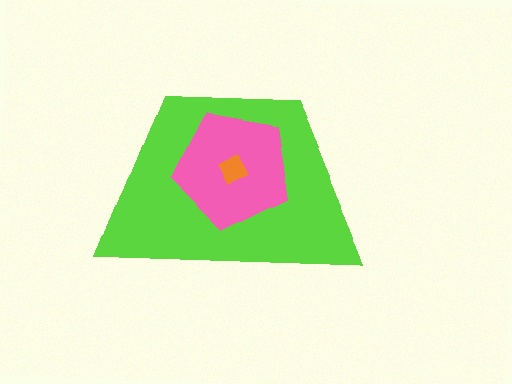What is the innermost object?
The orange diamond.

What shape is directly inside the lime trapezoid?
The pink pentagon.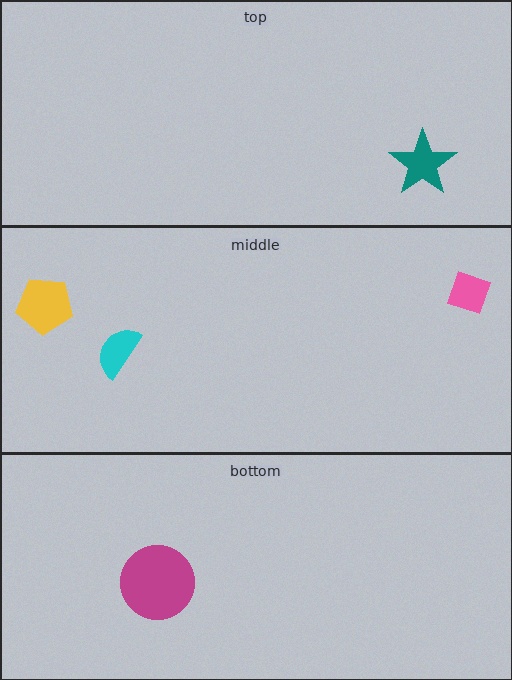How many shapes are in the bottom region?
1.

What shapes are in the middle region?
The cyan semicircle, the pink diamond, the yellow pentagon.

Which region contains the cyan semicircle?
The middle region.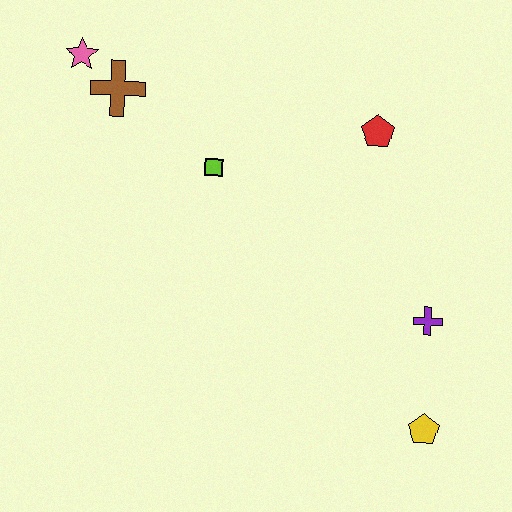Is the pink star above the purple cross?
Yes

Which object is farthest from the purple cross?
The pink star is farthest from the purple cross.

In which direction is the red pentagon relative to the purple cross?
The red pentagon is above the purple cross.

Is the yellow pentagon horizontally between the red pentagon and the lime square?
No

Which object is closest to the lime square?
The brown cross is closest to the lime square.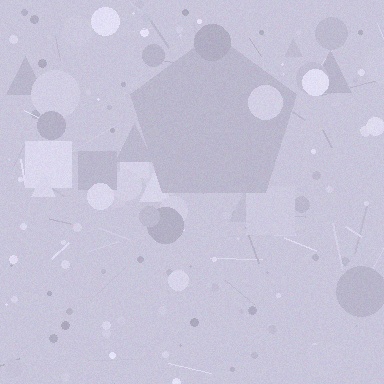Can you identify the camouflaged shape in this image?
The camouflaged shape is a pentagon.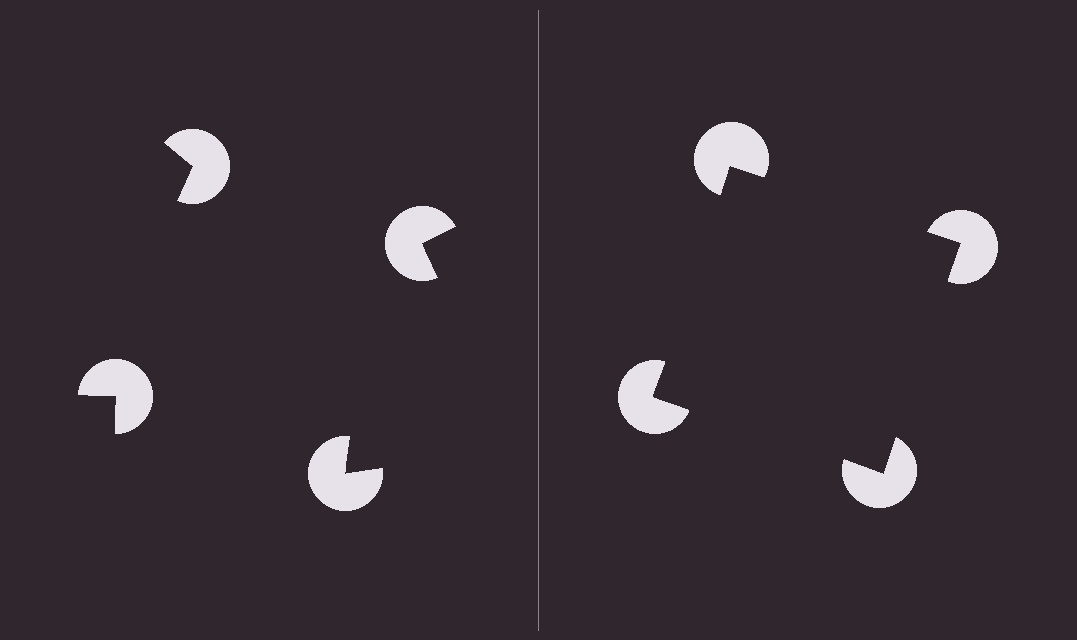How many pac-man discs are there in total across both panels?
8 — 4 on each side.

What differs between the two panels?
The pac-man discs are positioned identically on both sides; only the wedge orientations differ. On the right they align to a square; on the left they are misaligned.